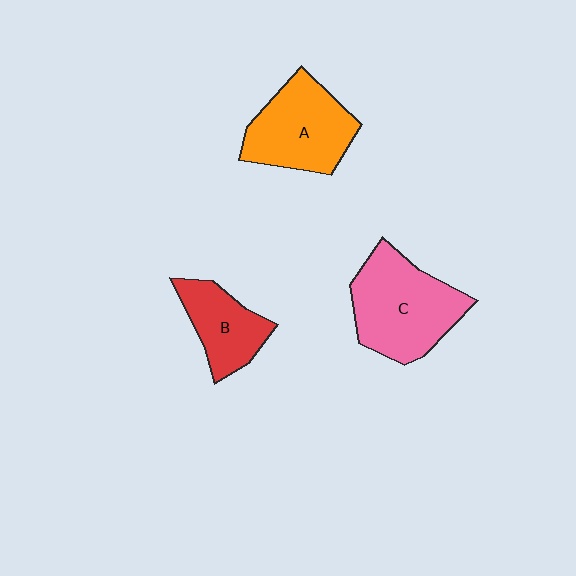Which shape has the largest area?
Shape C (pink).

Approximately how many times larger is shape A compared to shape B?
Approximately 1.4 times.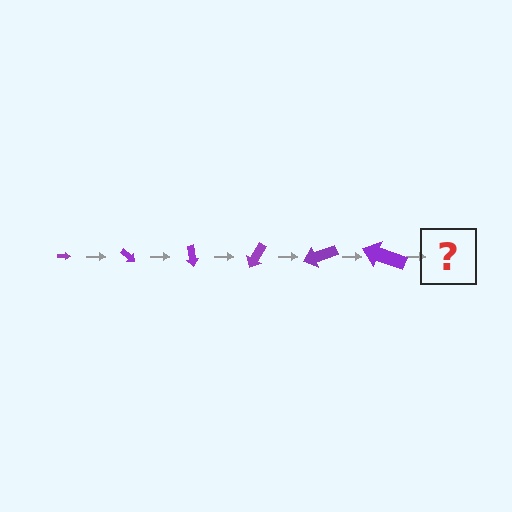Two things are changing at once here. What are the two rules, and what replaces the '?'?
The two rules are that the arrow grows larger each step and it rotates 40 degrees each step. The '?' should be an arrow, larger than the previous one and rotated 240 degrees from the start.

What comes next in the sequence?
The next element should be an arrow, larger than the previous one and rotated 240 degrees from the start.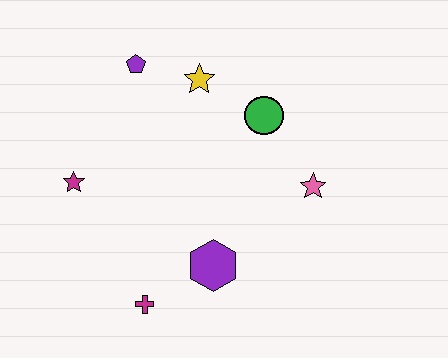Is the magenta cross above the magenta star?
No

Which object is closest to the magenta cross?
The purple hexagon is closest to the magenta cross.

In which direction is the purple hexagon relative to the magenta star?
The purple hexagon is to the right of the magenta star.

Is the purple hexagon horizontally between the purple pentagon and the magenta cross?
No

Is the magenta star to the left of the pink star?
Yes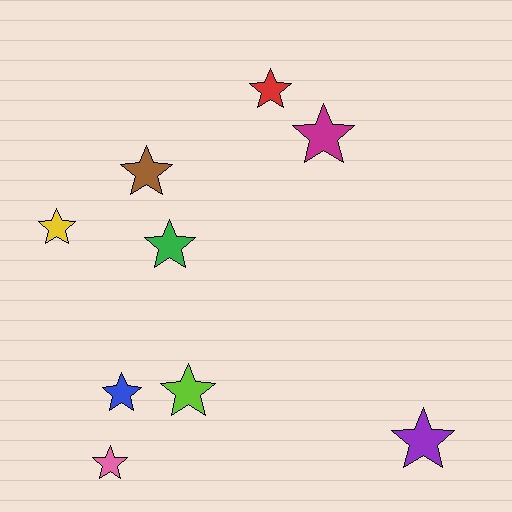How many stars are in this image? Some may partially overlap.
There are 9 stars.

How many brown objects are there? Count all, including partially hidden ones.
There is 1 brown object.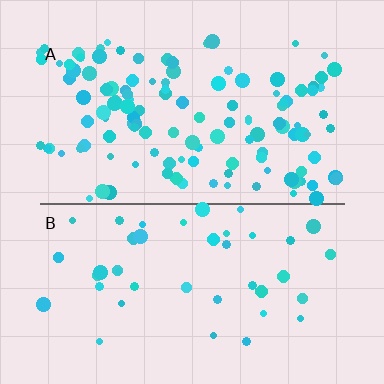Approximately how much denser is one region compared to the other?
Approximately 2.9× — region A over region B.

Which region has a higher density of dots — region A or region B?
A (the top).